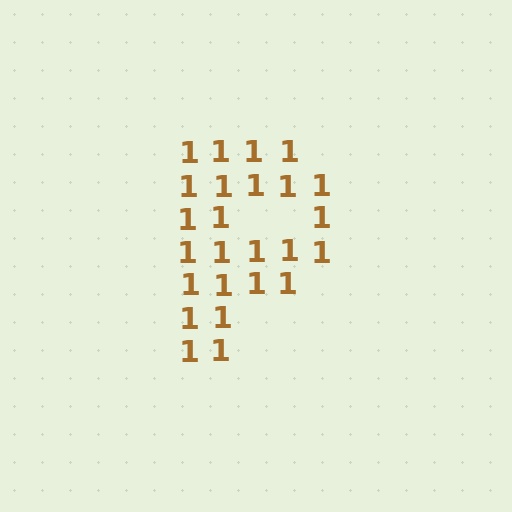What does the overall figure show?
The overall figure shows the letter P.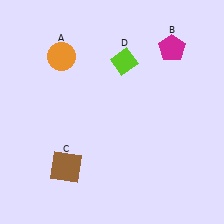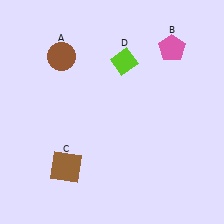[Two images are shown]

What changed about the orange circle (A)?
In Image 1, A is orange. In Image 2, it changed to brown.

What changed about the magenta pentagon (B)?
In Image 1, B is magenta. In Image 2, it changed to pink.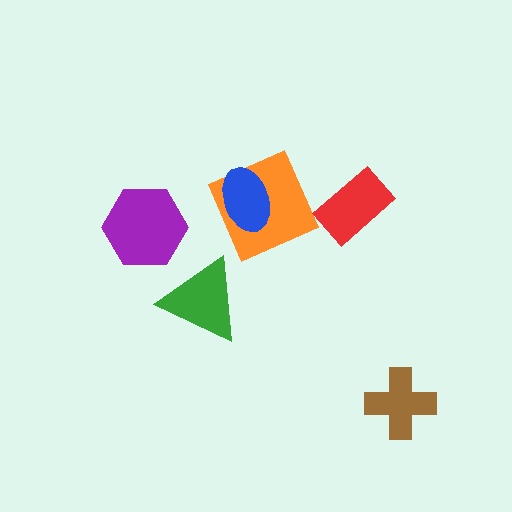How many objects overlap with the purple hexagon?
0 objects overlap with the purple hexagon.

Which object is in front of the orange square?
The blue ellipse is in front of the orange square.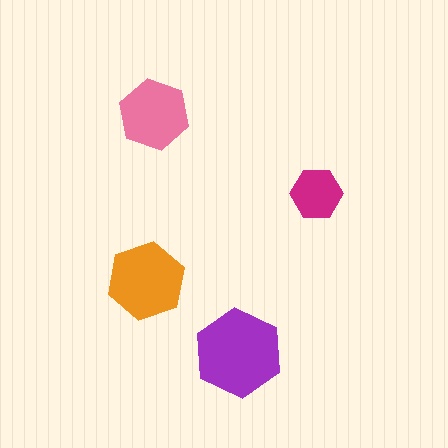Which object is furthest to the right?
The magenta hexagon is rightmost.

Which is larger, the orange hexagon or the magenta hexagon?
The orange one.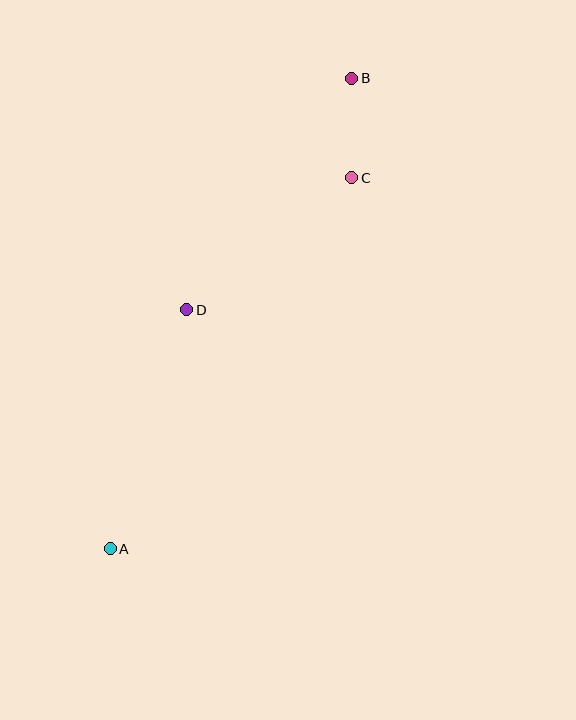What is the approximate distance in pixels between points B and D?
The distance between B and D is approximately 285 pixels.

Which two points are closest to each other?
Points B and C are closest to each other.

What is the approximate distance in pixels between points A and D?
The distance between A and D is approximately 251 pixels.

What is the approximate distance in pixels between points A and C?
The distance between A and C is approximately 442 pixels.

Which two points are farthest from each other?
Points A and B are farthest from each other.